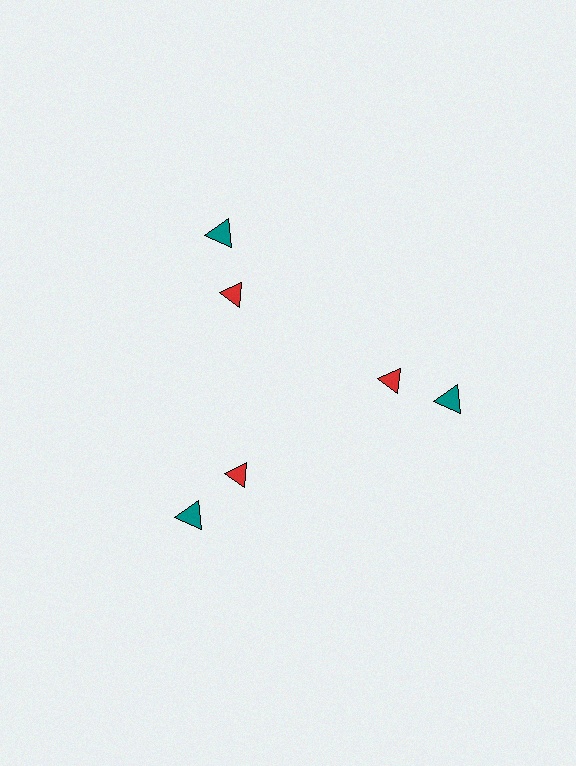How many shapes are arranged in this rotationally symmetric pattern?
There are 6 shapes, arranged in 3 groups of 2.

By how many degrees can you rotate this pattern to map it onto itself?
The pattern maps onto itself every 120 degrees of rotation.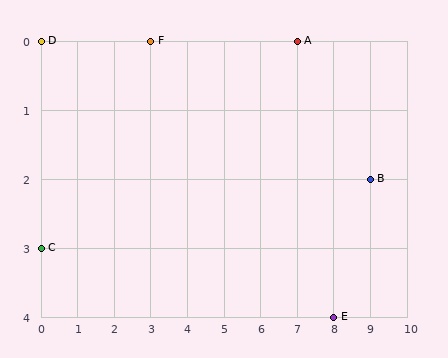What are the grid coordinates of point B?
Point B is at grid coordinates (9, 2).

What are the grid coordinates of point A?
Point A is at grid coordinates (7, 0).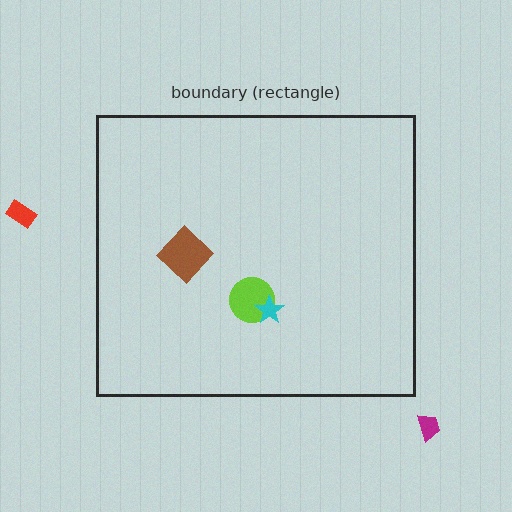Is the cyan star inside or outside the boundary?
Inside.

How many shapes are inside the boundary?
3 inside, 2 outside.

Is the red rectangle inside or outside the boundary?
Outside.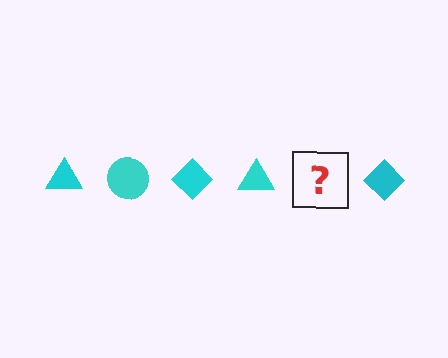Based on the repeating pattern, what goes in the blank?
The blank should be a cyan circle.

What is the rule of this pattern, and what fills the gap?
The rule is that the pattern cycles through triangle, circle, diamond shapes in cyan. The gap should be filled with a cyan circle.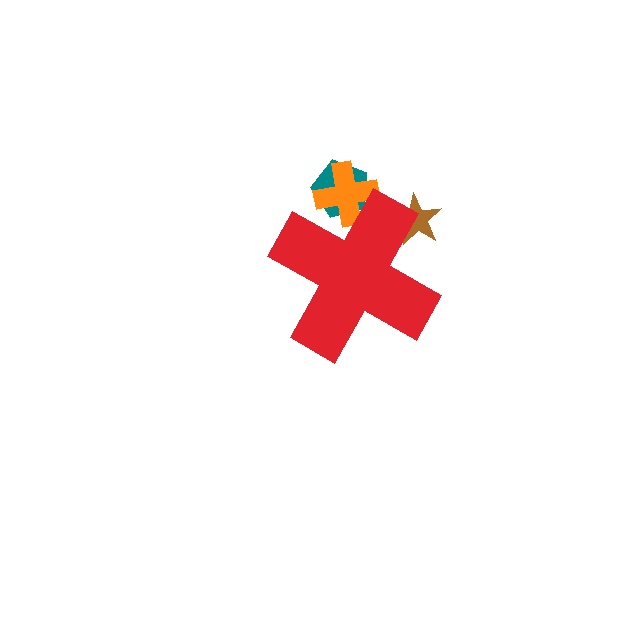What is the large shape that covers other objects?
A red cross.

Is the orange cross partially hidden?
Yes, the orange cross is partially hidden behind the red cross.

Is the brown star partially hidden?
Yes, the brown star is partially hidden behind the red cross.